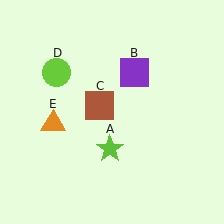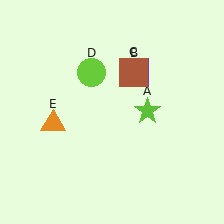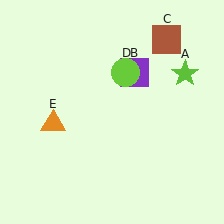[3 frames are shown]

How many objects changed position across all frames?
3 objects changed position: lime star (object A), brown square (object C), lime circle (object D).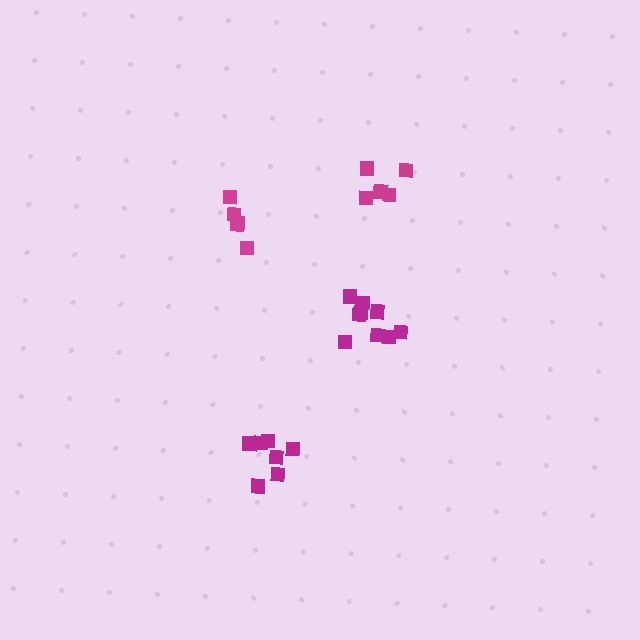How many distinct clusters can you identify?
There are 4 distinct clusters.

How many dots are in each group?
Group 1: 5 dots, Group 2: 5 dots, Group 3: 10 dots, Group 4: 7 dots (27 total).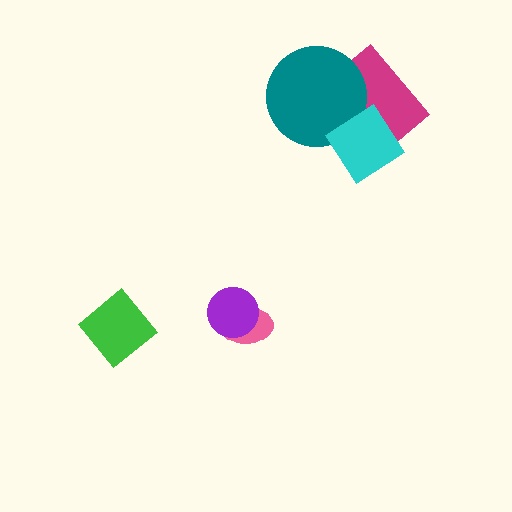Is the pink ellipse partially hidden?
Yes, it is partially covered by another shape.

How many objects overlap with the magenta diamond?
2 objects overlap with the magenta diamond.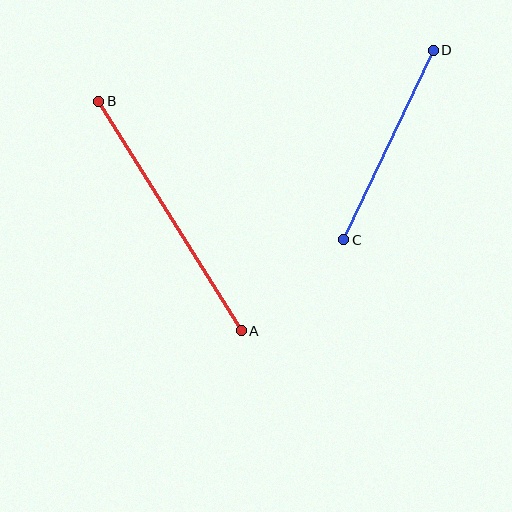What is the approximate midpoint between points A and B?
The midpoint is at approximately (170, 216) pixels.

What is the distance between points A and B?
The distance is approximately 270 pixels.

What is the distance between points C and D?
The distance is approximately 210 pixels.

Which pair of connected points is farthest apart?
Points A and B are farthest apart.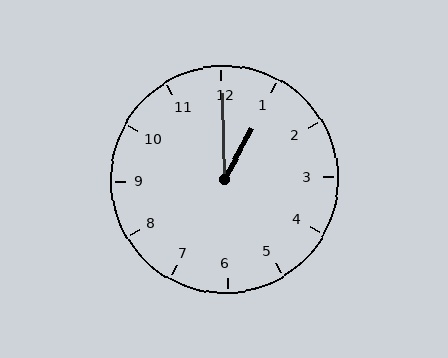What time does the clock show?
1:00.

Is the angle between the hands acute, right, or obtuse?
It is acute.